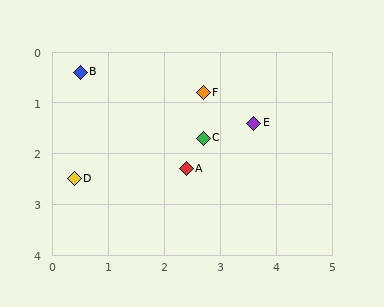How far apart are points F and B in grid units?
Points F and B are about 2.2 grid units apart.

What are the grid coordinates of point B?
Point B is at approximately (0.5, 0.4).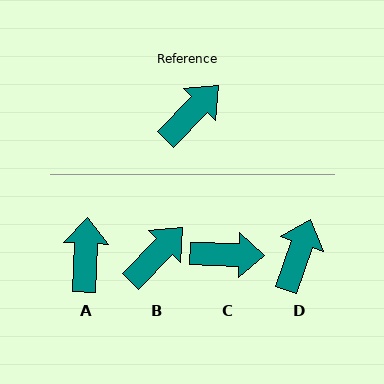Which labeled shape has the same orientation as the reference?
B.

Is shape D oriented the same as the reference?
No, it is off by about 25 degrees.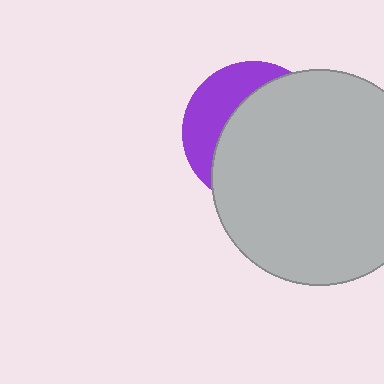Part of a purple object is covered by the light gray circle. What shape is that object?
It is a circle.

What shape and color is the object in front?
The object in front is a light gray circle.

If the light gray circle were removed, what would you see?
You would see the complete purple circle.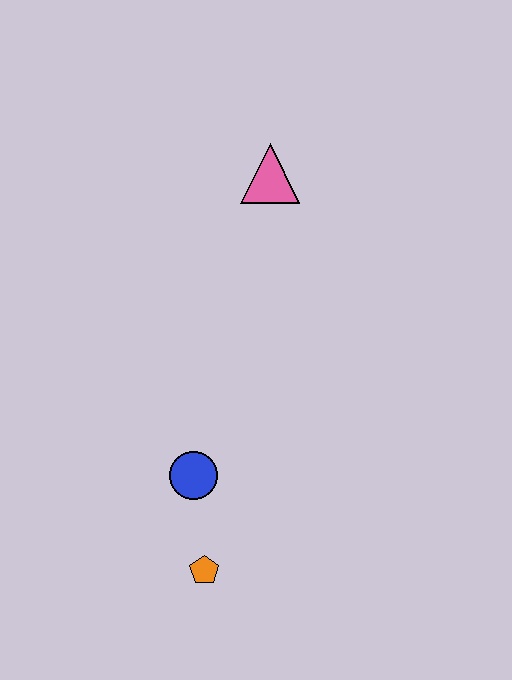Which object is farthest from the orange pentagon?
The pink triangle is farthest from the orange pentagon.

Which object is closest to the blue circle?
The orange pentagon is closest to the blue circle.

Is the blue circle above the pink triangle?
No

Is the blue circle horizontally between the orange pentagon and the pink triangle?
No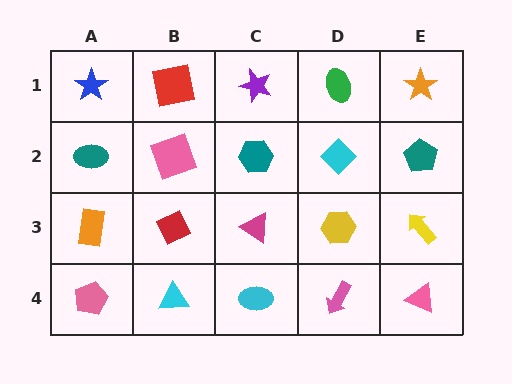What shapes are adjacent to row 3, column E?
A teal pentagon (row 2, column E), a pink triangle (row 4, column E), a yellow hexagon (row 3, column D).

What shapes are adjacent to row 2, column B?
A red square (row 1, column B), a red diamond (row 3, column B), a teal ellipse (row 2, column A), a teal hexagon (row 2, column C).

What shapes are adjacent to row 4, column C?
A magenta triangle (row 3, column C), a cyan triangle (row 4, column B), a pink arrow (row 4, column D).